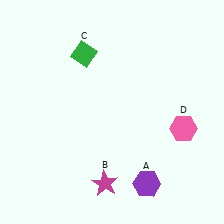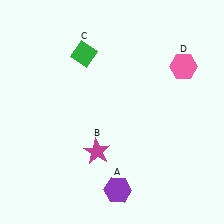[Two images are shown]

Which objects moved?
The objects that moved are: the purple hexagon (A), the magenta star (B), the pink hexagon (D).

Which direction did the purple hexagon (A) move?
The purple hexagon (A) moved left.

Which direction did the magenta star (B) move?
The magenta star (B) moved up.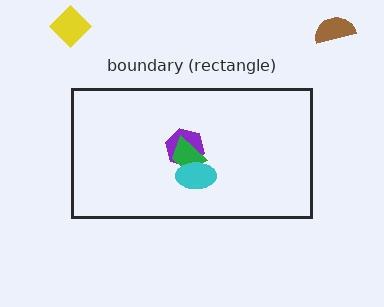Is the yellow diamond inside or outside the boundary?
Outside.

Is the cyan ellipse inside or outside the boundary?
Inside.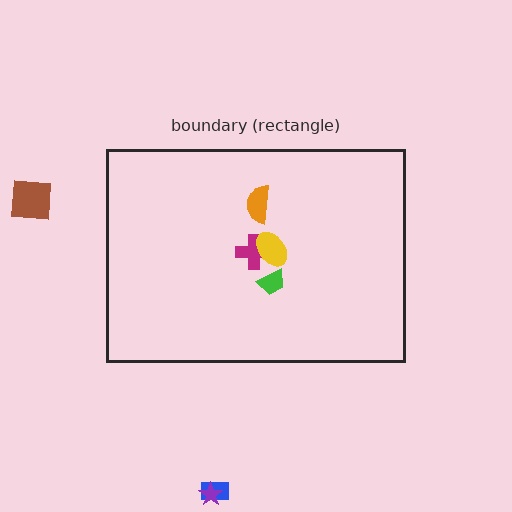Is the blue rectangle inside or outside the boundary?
Outside.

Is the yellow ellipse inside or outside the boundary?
Inside.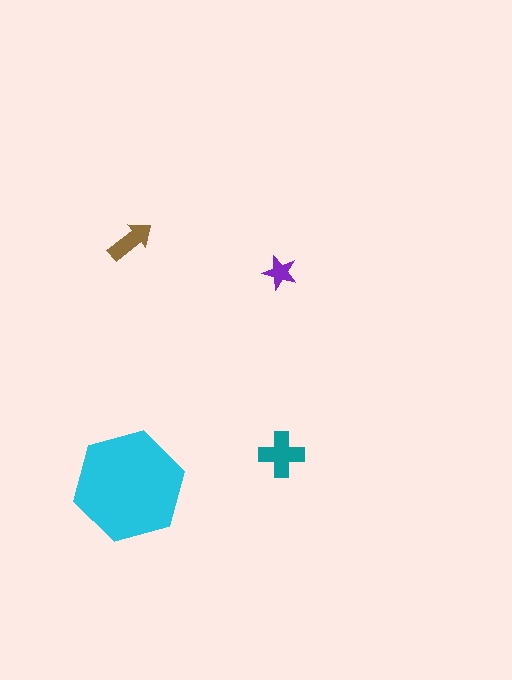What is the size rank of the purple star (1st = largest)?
4th.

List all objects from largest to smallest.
The cyan hexagon, the teal cross, the brown arrow, the purple star.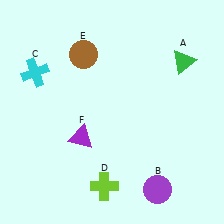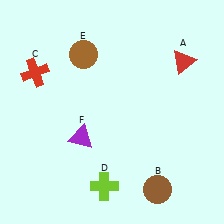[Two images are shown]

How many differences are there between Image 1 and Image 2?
There are 3 differences between the two images.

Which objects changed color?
A changed from green to red. B changed from purple to brown. C changed from cyan to red.